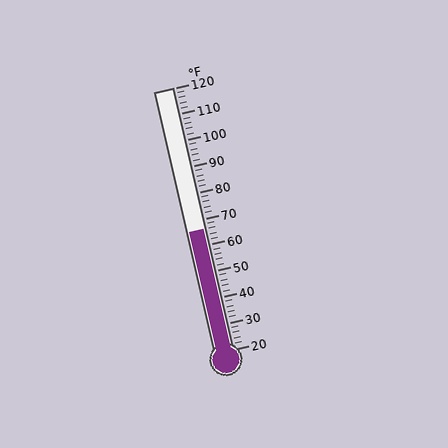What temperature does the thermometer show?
The thermometer shows approximately 66°F.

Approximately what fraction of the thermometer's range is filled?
The thermometer is filled to approximately 45% of its range.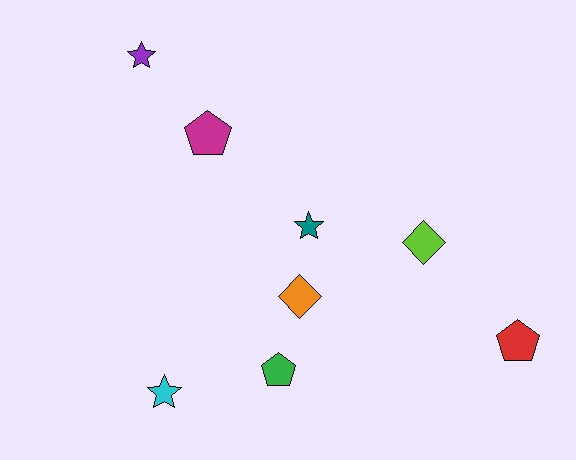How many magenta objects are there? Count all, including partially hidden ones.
There is 1 magenta object.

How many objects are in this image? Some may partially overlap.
There are 8 objects.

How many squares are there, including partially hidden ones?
There are no squares.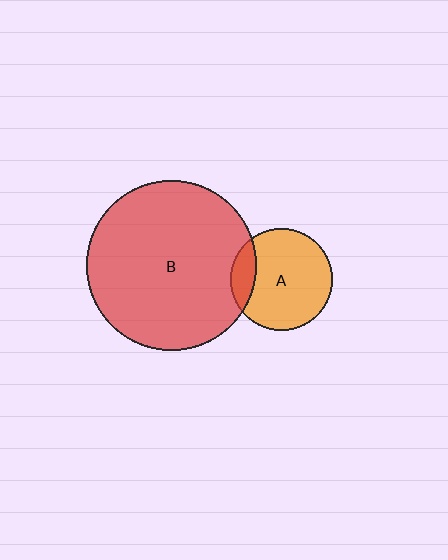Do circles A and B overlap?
Yes.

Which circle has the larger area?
Circle B (red).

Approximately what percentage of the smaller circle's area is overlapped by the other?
Approximately 15%.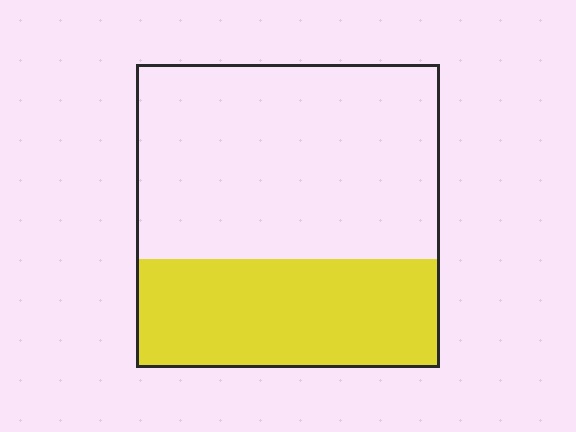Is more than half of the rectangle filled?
No.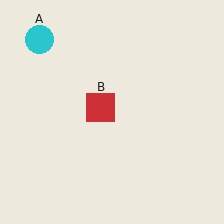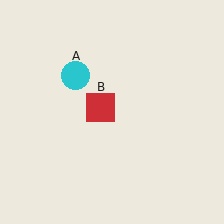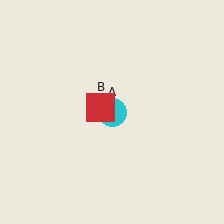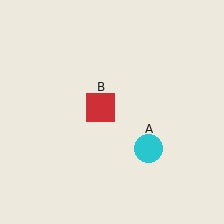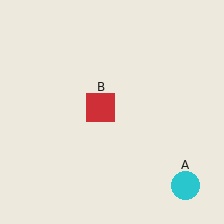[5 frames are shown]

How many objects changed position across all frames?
1 object changed position: cyan circle (object A).